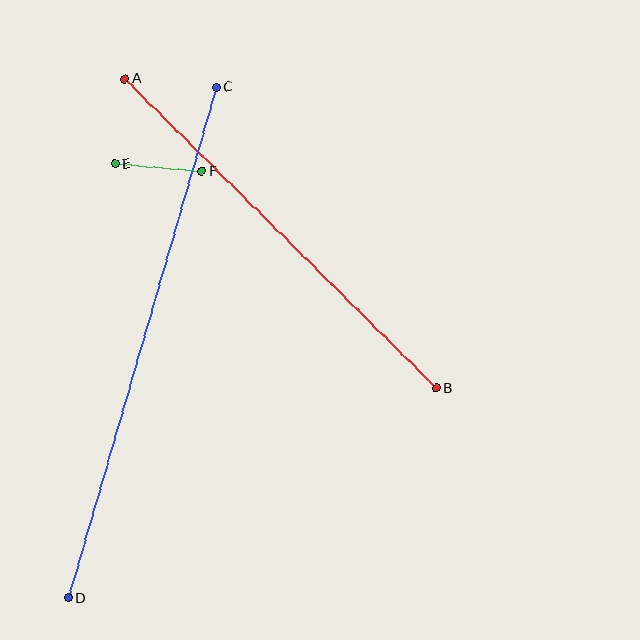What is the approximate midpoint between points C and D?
The midpoint is at approximately (142, 342) pixels.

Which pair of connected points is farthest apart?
Points C and D are farthest apart.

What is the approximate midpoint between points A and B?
The midpoint is at approximately (281, 234) pixels.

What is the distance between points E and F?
The distance is approximately 87 pixels.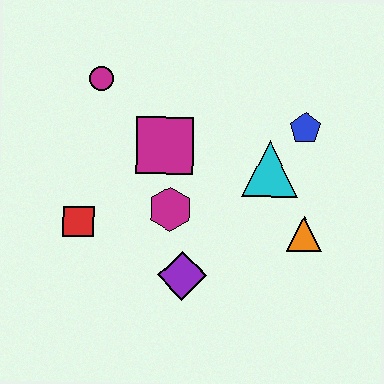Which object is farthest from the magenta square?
The orange triangle is farthest from the magenta square.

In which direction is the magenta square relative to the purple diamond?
The magenta square is above the purple diamond.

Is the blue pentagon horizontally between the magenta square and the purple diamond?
No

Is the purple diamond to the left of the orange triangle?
Yes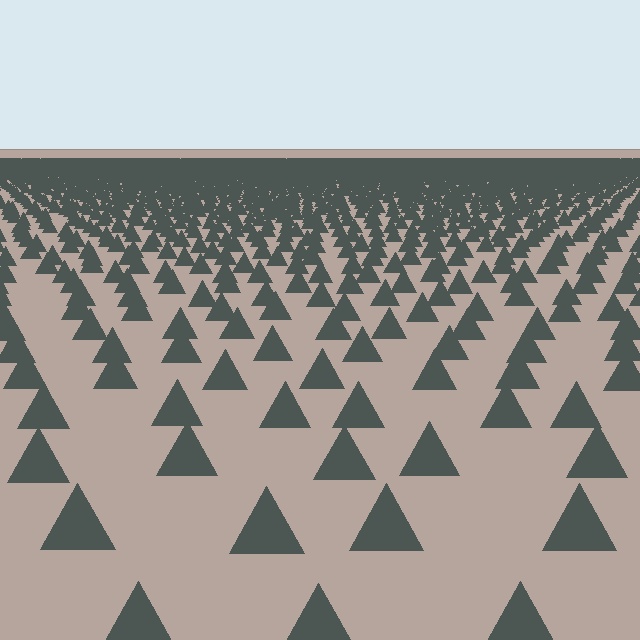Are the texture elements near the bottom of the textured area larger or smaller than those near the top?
Larger. Near the bottom, elements are closer to the viewer and appear at a bigger on-screen size.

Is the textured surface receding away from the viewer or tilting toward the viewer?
The surface is receding away from the viewer. Texture elements get smaller and denser toward the top.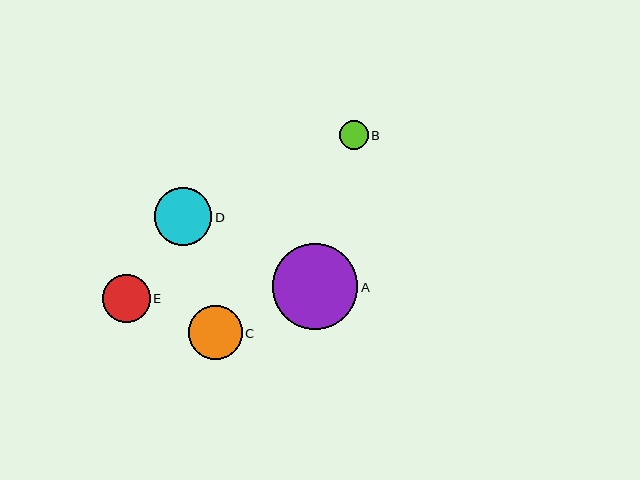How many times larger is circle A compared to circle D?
Circle A is approximately 1.5 times the size of circle D.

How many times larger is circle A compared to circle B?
Circle A is approximately 3.0 times the size of circle B.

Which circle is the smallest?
Circle B is the smallest with a size of approximately 29 pixels.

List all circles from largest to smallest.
From largest to smallest: A, D, C, E, B.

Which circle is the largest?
Circle A is the largest with a size of approximately 86 pixels.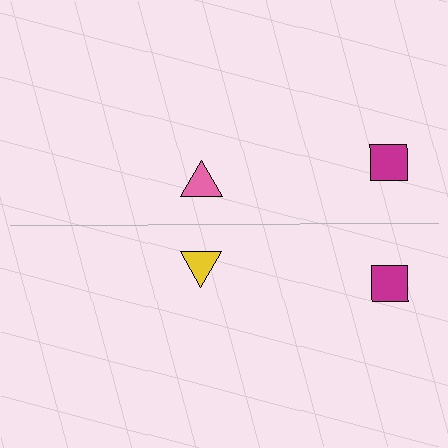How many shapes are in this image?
There are 4 shapes in this image.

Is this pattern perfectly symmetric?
No, the pattern is not perfectly symmetric. The yellow triangle on the bottom side breaks the symmetry — its mirror counterpart is pink.